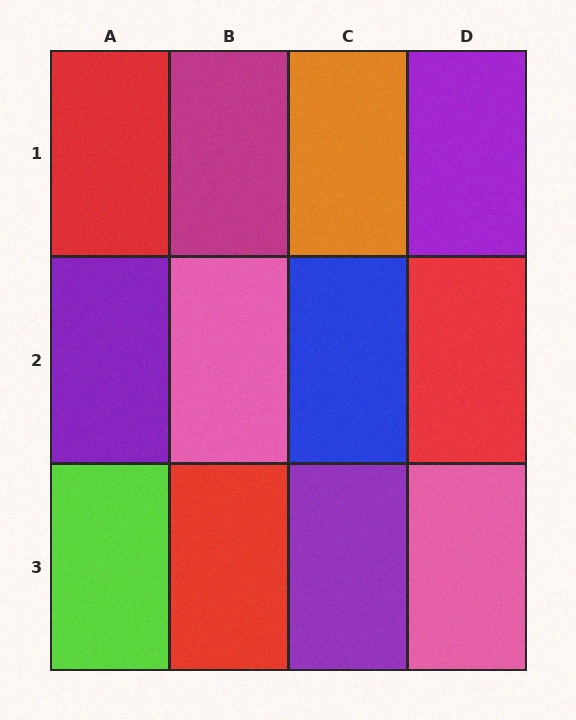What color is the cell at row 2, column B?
Pink.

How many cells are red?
3 cells are red.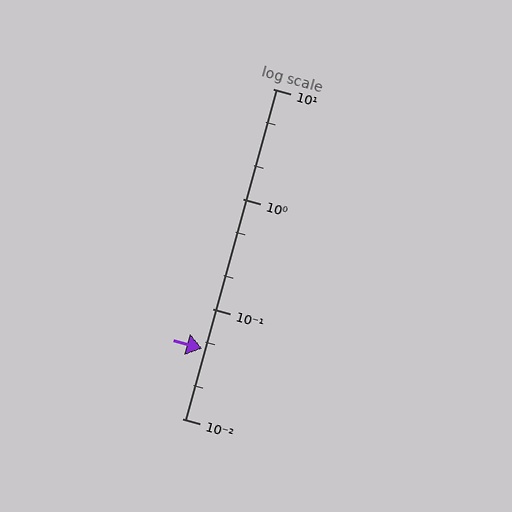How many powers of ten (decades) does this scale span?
The scale spans 3 decades, from 0.01 to 10.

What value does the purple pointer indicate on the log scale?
The pointer indicates approximately 0.043.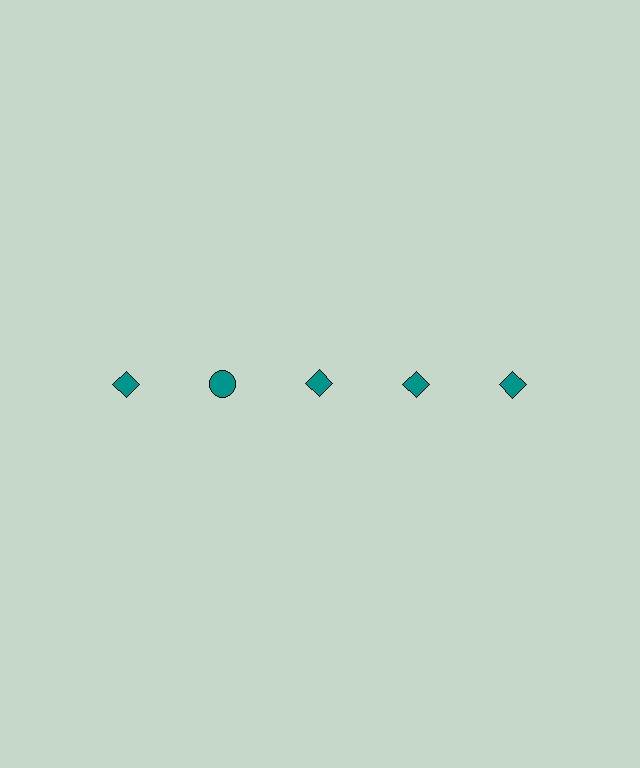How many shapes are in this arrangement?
There are 5 shapes arranged in a grid pattern.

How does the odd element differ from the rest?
It has a different shape: circle instead of diamond.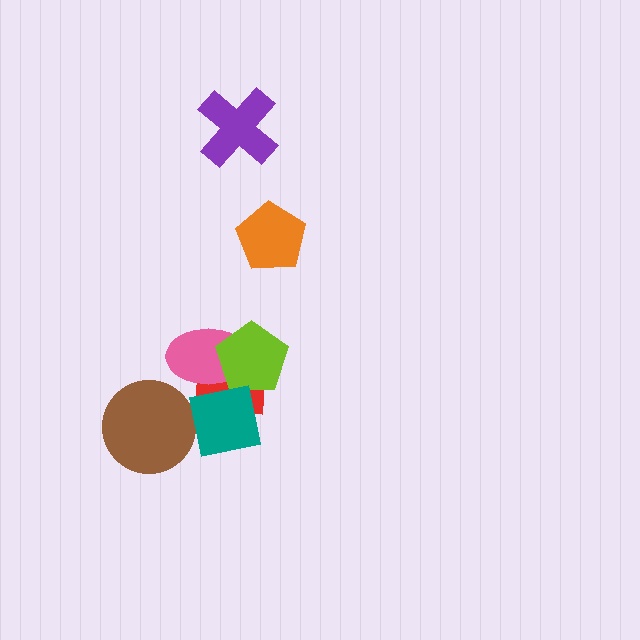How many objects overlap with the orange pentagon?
0 objects overlap with the orange pentagon.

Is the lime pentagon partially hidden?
Yes, it is partially covered by another shape.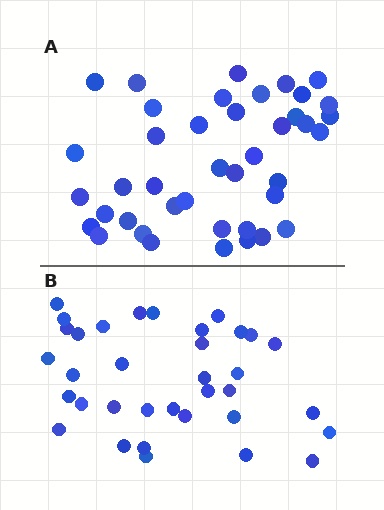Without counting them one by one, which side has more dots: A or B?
Region A (the top region) has more dots.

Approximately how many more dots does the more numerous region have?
Region A has about 6 more dots than region B.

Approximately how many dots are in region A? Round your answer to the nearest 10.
About 40 dots. (The exact count is 41, which rounds to 40.)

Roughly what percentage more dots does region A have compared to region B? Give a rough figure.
About 15% more.